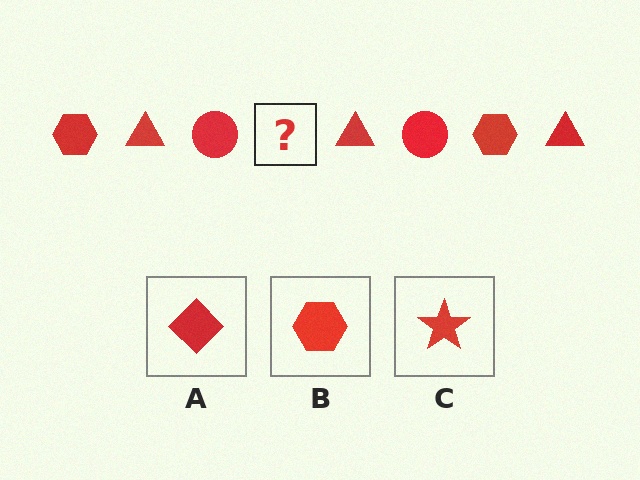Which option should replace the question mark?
Option B.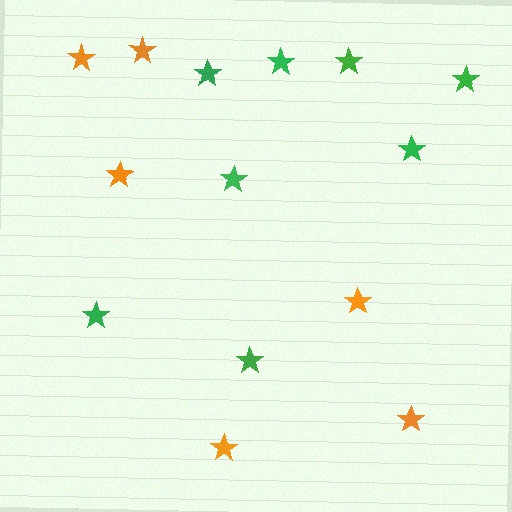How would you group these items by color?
There are 2 groups: one group of orange stars (6) and one group of green stars (8).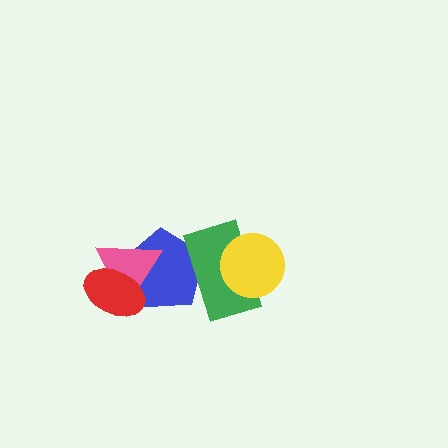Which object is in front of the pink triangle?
The red ellipse is in front of the pink triangle.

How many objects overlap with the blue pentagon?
3 objects overlap with the blue pentagon.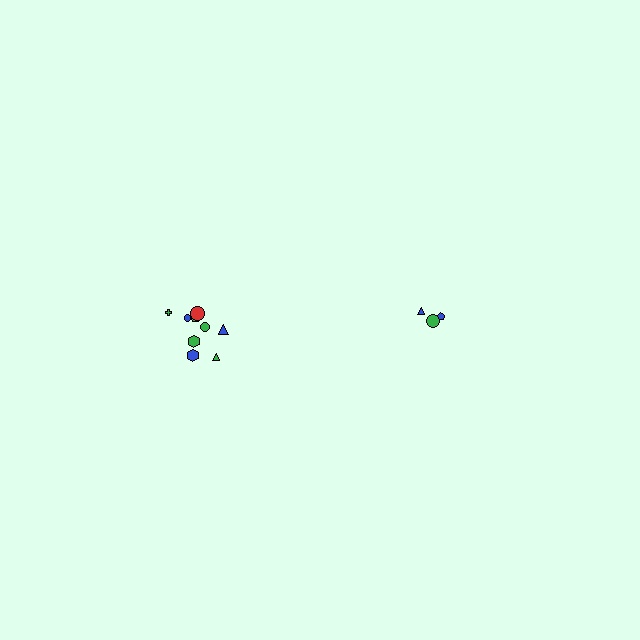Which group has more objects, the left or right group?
The left group.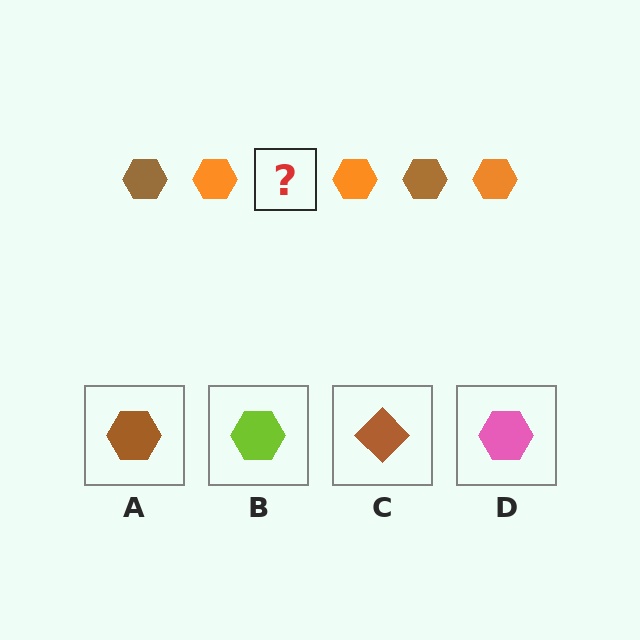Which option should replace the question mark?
Option A.